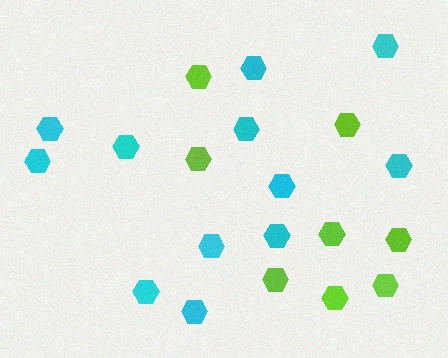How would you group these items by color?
There are 2 groups: one group of cyan hexagons (12) and one group of lime hexagons (8).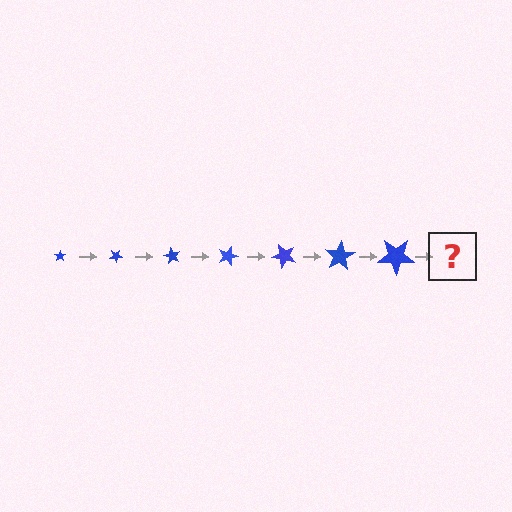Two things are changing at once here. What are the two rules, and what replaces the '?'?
The two rules are that the star grows larger each step and it rotates 30 degrees each step. The '?' should be a star, larger than the previous one and rotated 210 degrees from the start.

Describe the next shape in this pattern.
It should be a star, larger than the previous one and rotated 210 degrees from the start.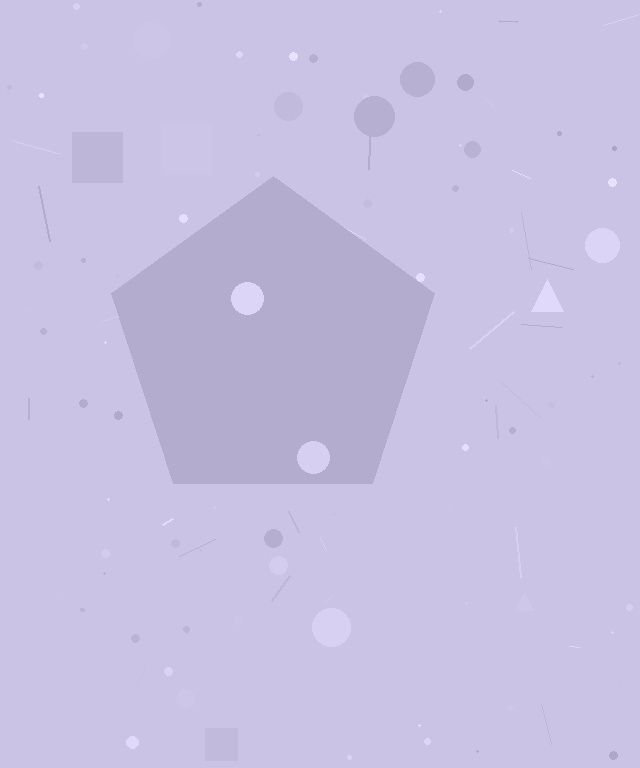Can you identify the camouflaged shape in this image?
The camouflaged shape is a pentagon.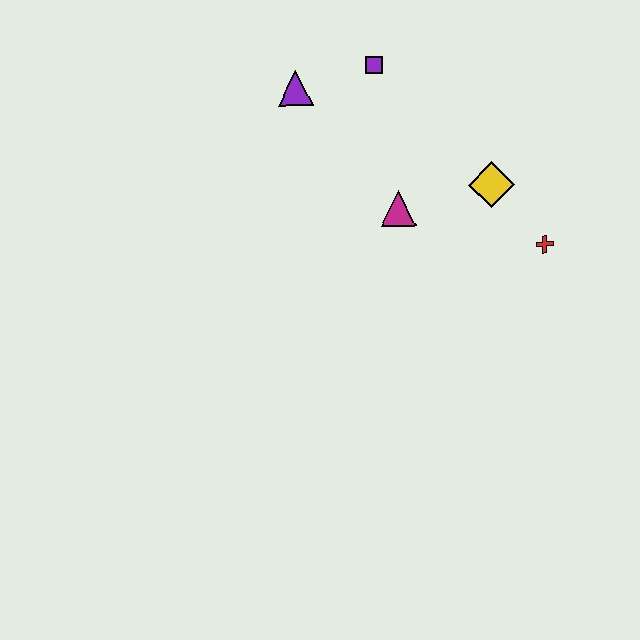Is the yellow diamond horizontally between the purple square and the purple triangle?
No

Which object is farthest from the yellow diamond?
The purple triangle is farthest from the yellow diamond.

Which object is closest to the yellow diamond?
The red cross is closest to the yellow diamond.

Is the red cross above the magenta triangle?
No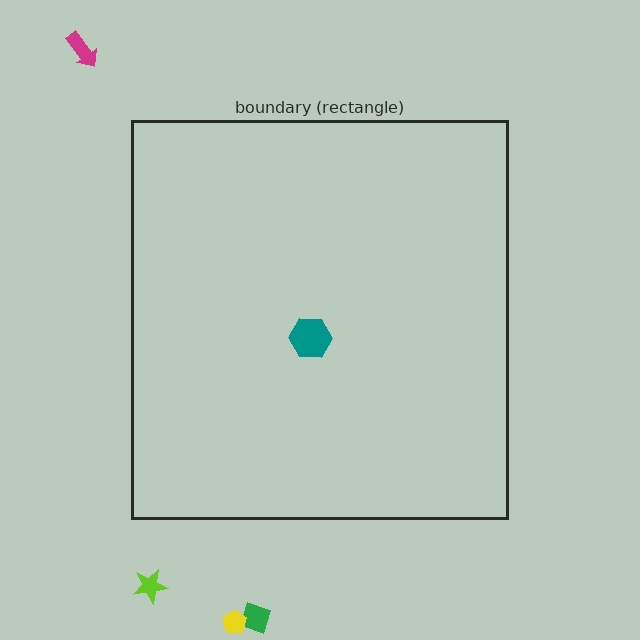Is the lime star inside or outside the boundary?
Outside.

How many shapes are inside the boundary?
1 inside, 4 outside.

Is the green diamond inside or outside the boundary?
Outside.